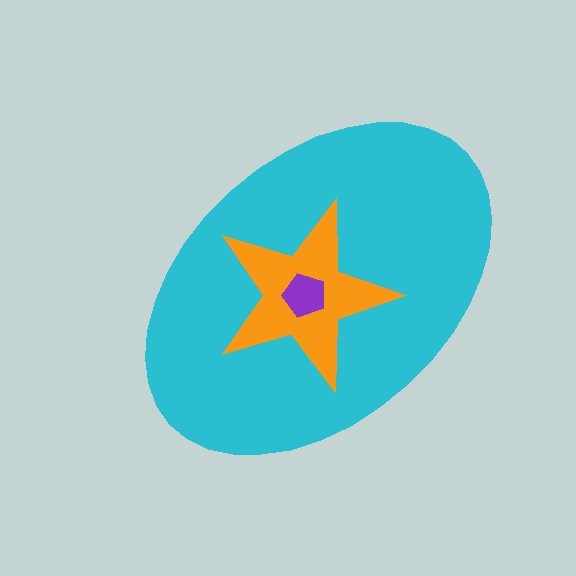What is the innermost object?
The purple pentagon.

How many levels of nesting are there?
3.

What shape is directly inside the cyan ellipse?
The orange star.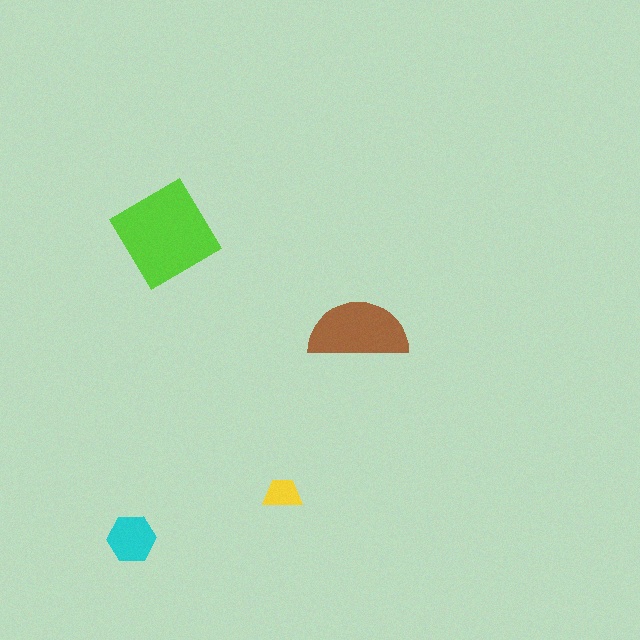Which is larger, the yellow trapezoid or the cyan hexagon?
The cyan hexagon.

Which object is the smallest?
The yellow trapezoid.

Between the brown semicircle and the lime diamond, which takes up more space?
The lime diamond.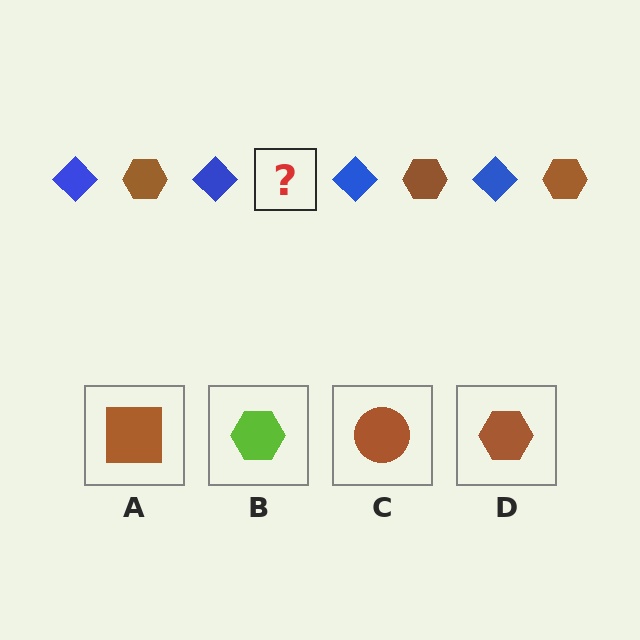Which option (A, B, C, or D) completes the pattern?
D.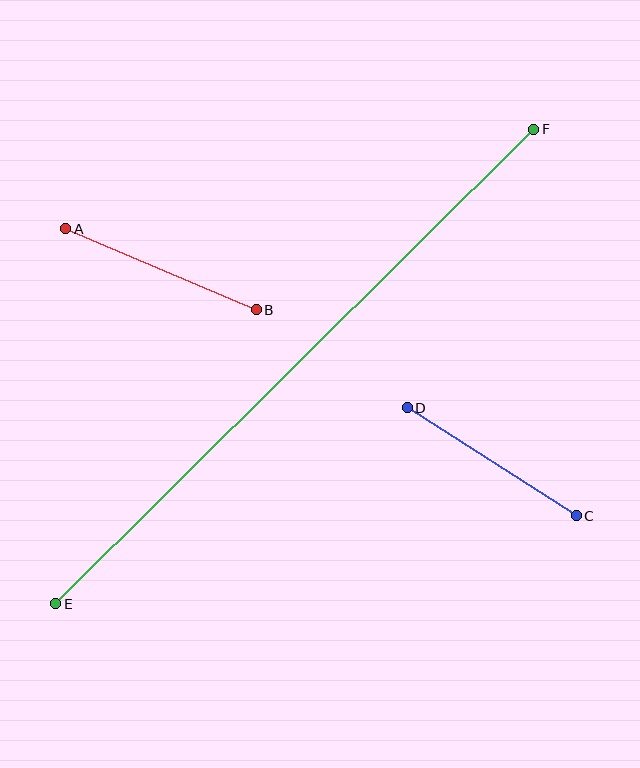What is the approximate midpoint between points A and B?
The midpoint is at approximately (161, 269) pixels.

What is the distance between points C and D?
The distance is approximately 200 pixels.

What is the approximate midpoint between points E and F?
The midpoint is at approximately (295, 366) pixels.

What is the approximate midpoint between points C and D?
The midpoint is at approximately (492, 462) pixels.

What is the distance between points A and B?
The distance is approximately 207 pixels.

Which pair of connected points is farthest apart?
Points E and F are farthest apart.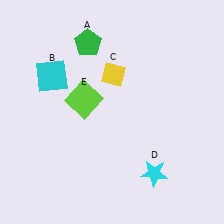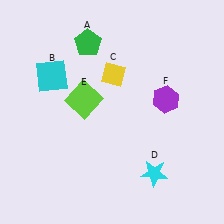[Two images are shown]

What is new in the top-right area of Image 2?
A purple hexagon (F) was added in the top-right area of Image 2.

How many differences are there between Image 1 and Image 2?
There is 1 difference between the two images.